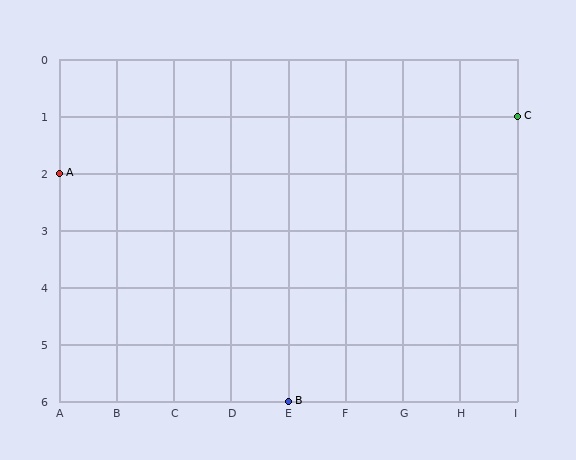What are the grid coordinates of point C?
Point C is at grid coordinates (I, 1).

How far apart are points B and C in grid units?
Points B and C are 4 columns and 5 rows apart (about 6.4 grid units diagonally).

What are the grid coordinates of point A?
Point A is at grid coordinates (A, 2).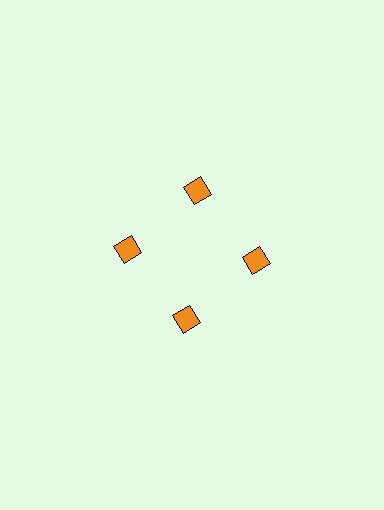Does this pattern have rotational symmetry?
Yes, this pattern has 4-fold rotational symmetry. It looks the same after rotating 90 degrees around the center.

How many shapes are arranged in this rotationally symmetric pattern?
There are 4 shapes, arranged in 4 groups of 1.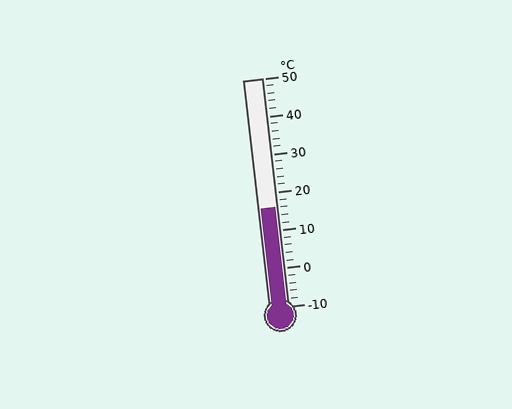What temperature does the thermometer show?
The thermometer shows approximately 16°C.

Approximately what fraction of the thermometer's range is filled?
The thermometer is filled to approximately 45% of its range.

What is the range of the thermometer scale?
The thermometer scale ranges from -10°C to 50°C.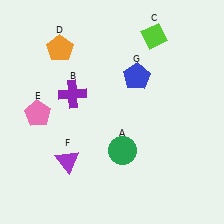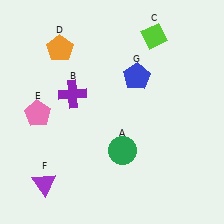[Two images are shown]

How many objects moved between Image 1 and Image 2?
1 object moved between the two images.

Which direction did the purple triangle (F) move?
The purple triangle (F) moved left.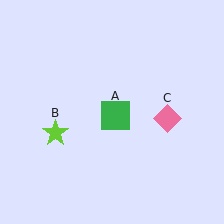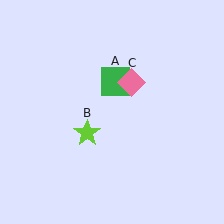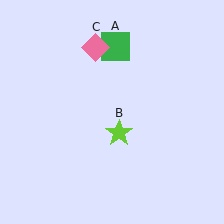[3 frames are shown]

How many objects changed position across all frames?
3 objects changed position: green square (object A), lime star (object B), pink diamond (object C).